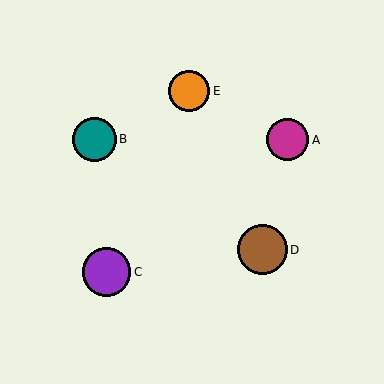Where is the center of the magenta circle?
The center of the magenta circle is at (288, 140).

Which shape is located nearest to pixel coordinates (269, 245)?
The brown circle (labeled D) at (262, 250) is nearest to that location.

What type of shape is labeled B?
Shape B is a teal circle.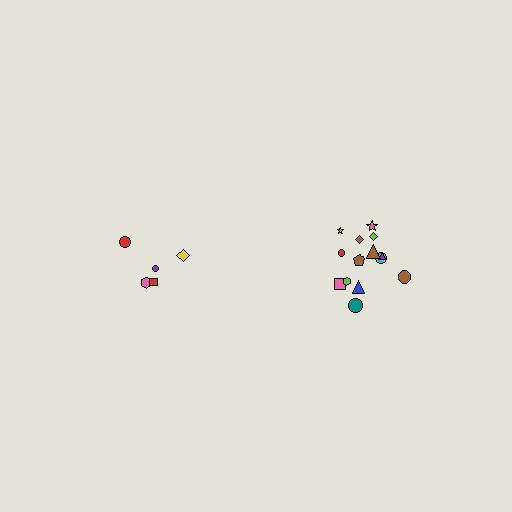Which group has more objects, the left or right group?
The right group.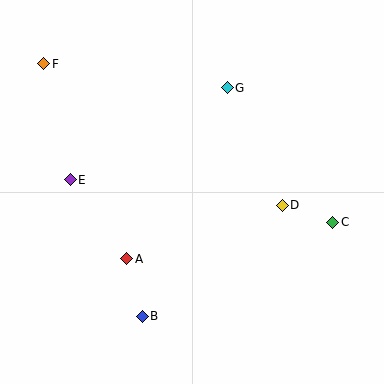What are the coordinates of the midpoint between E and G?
The midpoint between E and G is at (149, 134).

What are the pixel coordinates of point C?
Point C is at (333, 222).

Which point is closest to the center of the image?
Point D at (282, 205) is closest to the center.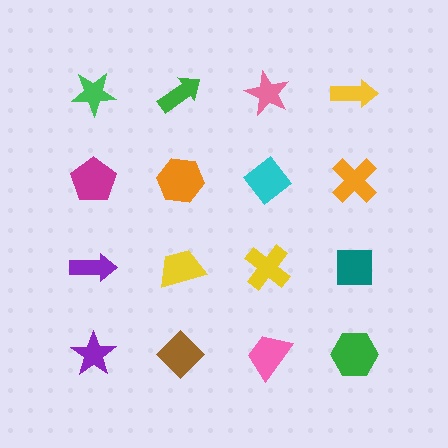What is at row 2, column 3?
A cyan diamond.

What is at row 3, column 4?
A teal square.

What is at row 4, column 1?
A purple star.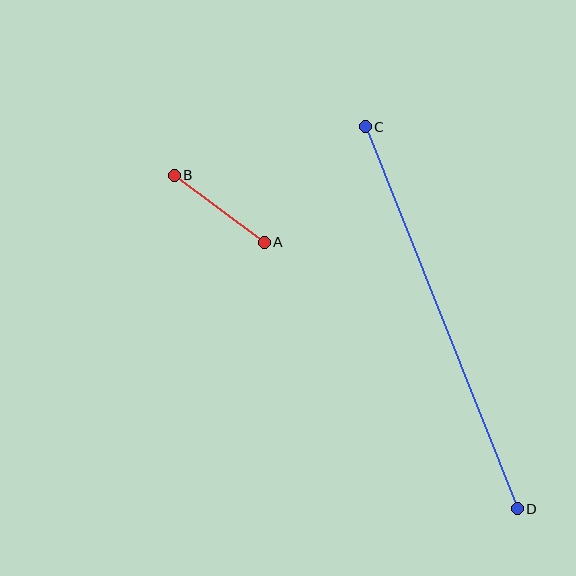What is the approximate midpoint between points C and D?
The midpoint is at approximately (441, 318) pixels.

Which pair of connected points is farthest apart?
Points C and D are farthest apart.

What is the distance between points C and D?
The distance is approximately 411 pixels.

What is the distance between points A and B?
The distance is approximately 112 pixels.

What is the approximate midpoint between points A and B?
The midpoint is at approximately (219, 209) pixels.